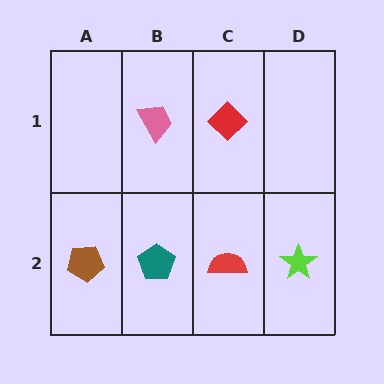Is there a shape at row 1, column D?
No, that cell is empty.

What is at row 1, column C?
A red diamond.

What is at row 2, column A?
A brown pentagon.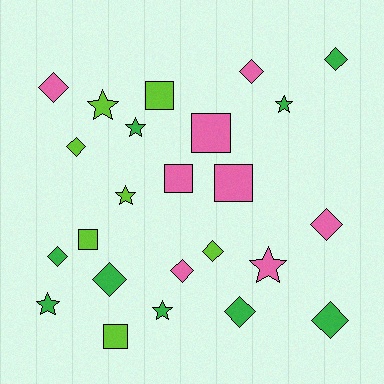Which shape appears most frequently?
Diamond, with 11 objects.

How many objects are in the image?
There are 24 objects.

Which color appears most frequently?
Green, with 9 objects.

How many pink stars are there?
There is 1 pink star.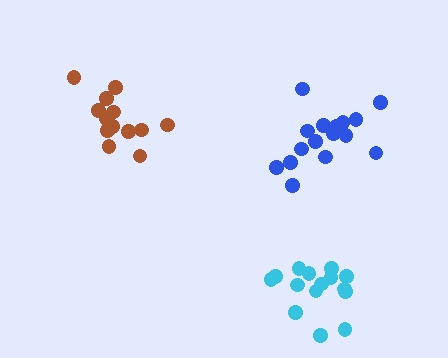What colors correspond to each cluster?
The clusters are colored: brown, cyan, blue.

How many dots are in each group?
Group 1: 13 dots, Group 2: 15 dots, Group 3: 16 dots (44 total).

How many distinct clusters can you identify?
There are 3 distinct clusters.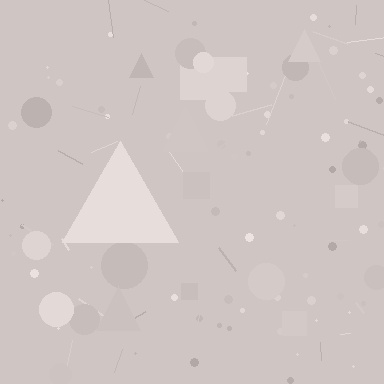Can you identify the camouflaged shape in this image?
The camouflaged shape is a triangle.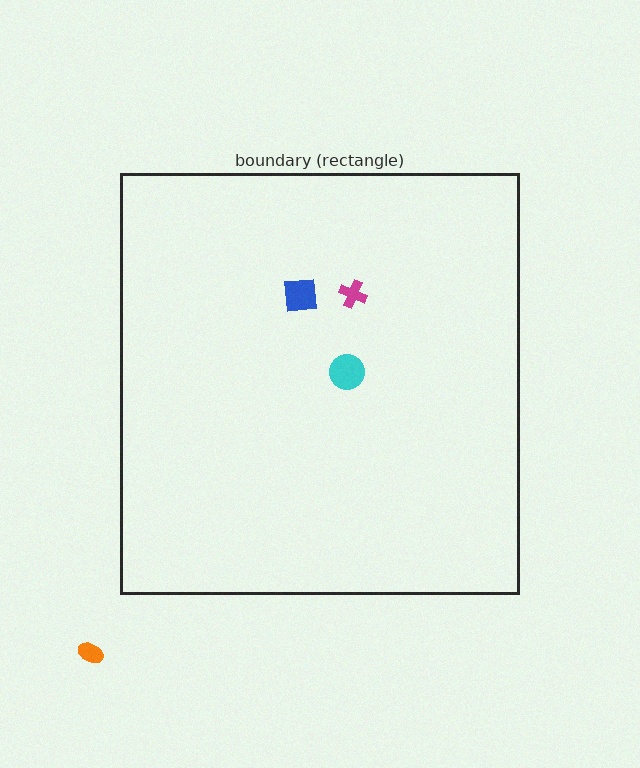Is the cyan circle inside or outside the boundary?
Inside.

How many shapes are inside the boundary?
3 inside, 1 outside.